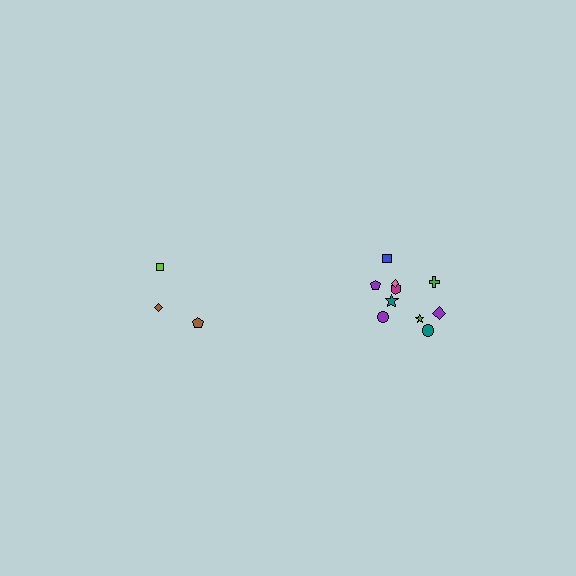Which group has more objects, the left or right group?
The right group.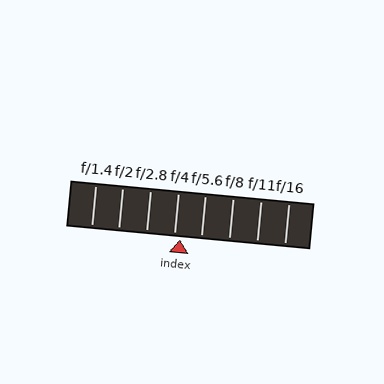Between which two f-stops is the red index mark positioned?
The index mark is between f/4 and f/5.6.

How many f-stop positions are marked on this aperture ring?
There are 8 f-stop positions marked.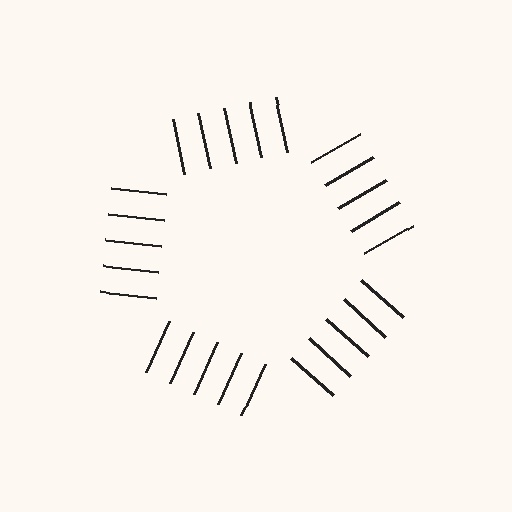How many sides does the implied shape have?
5 sides — the line-ends trace a pentagon.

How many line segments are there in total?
25 — 5 along each of the 5 edges.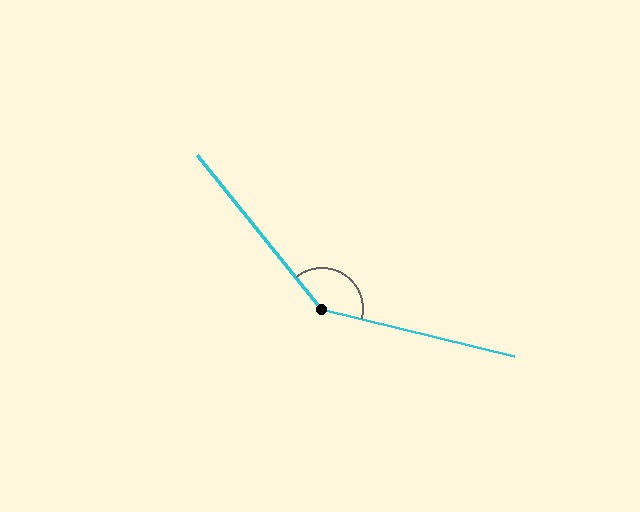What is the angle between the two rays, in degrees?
Approximately 143 degrees.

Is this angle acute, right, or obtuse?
It is obtuse.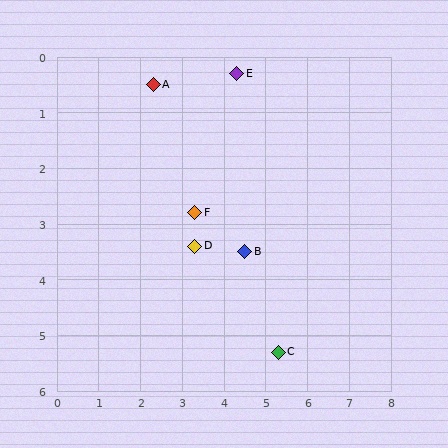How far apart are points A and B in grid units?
Points A and B are about 3.7 grid units apart.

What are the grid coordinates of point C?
Point C is at approximately (5.3, 5.3).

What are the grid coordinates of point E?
Point E is at approximately (4.3, 0.3).